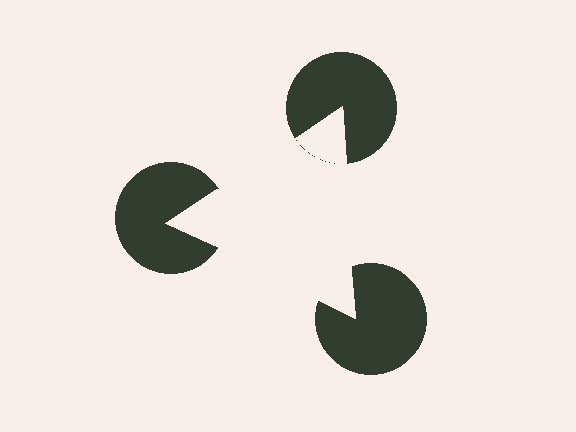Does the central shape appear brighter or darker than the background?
It typically appears slightly brighter than the background, even though no actual brightness change is drawn.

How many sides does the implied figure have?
3 sides.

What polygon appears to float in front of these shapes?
An illusory triangle — its edges are inferred from the aligned wedge cuts in the pac-man discs, not physically drawn.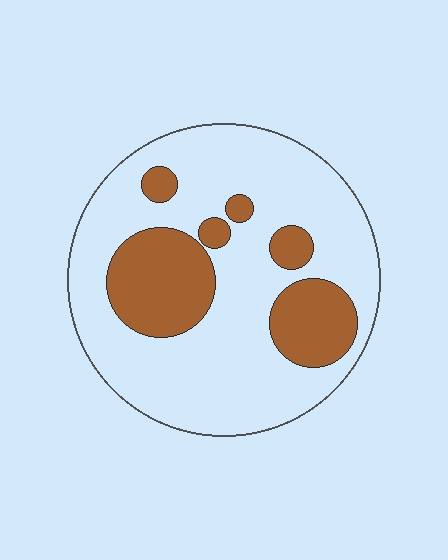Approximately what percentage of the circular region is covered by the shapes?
Approximately 25%.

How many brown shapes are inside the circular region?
6.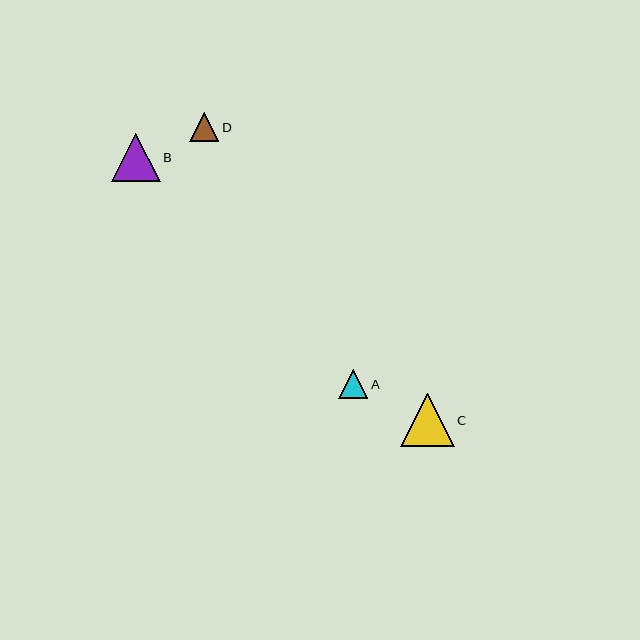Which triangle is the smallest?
Triangle D is the smallest with a size of approximately 29 pixels.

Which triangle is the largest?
Triangle C is the largest with a size of approximately 54 pixels.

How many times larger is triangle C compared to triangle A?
Triangle C is approximately 1.8 times the size of triangle A.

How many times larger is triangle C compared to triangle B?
Triangle C is approximately 1.1 times the size of triangle B.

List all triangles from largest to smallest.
From largest to smallest: C, B, A, D.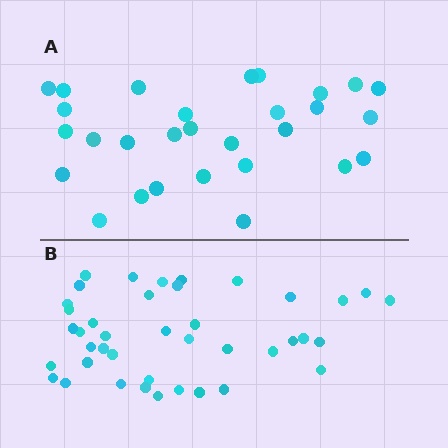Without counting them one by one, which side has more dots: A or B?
Region B (the bottom region) has more dots.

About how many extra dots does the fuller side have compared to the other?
Region B has roughly 12 or so more dots than region A.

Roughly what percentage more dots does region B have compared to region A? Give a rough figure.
About 40% more.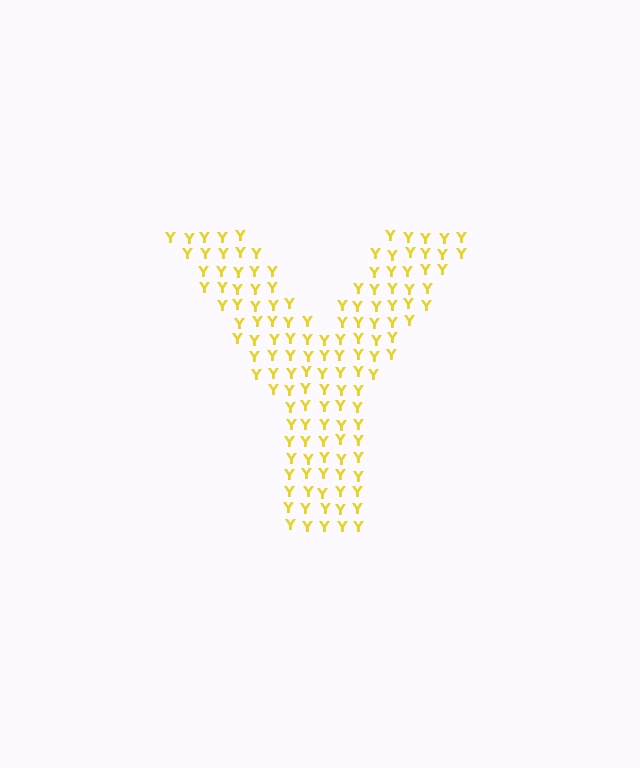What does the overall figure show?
The overall figure shows the letter Y.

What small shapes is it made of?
It is made of small letter Y's.